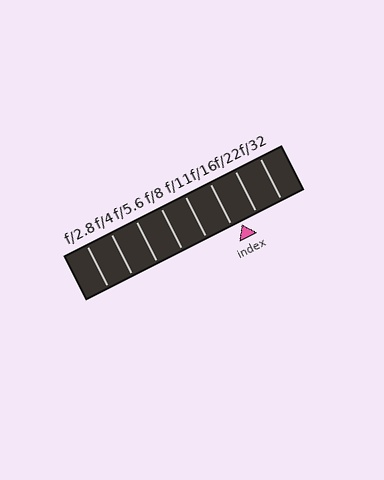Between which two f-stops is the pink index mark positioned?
The index mark is between f/16 and f/22.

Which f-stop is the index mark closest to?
The index mark is closest to f/16.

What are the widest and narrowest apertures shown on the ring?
The widest aperture shown is f/2.8 and the narrowest is f/32.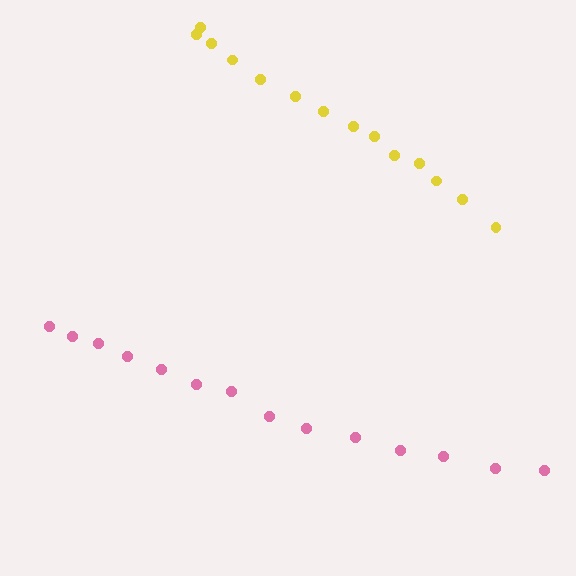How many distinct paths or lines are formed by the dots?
There are 2 distinct paths.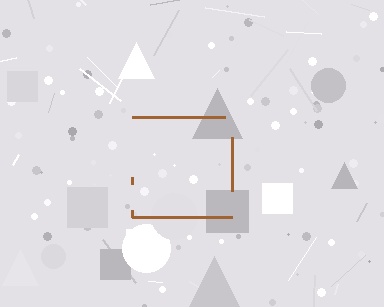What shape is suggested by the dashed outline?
The dashed outline suggests a square.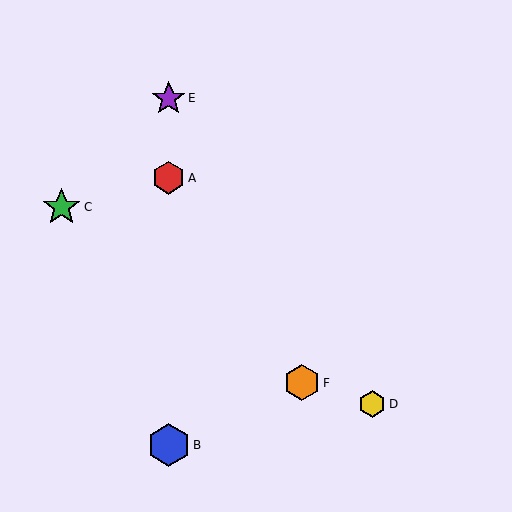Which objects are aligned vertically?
Objects A, B, E are aligned vertically.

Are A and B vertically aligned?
Yes, both are at x≈169.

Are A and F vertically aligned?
No, A is at x≈169 and F is at x≈302.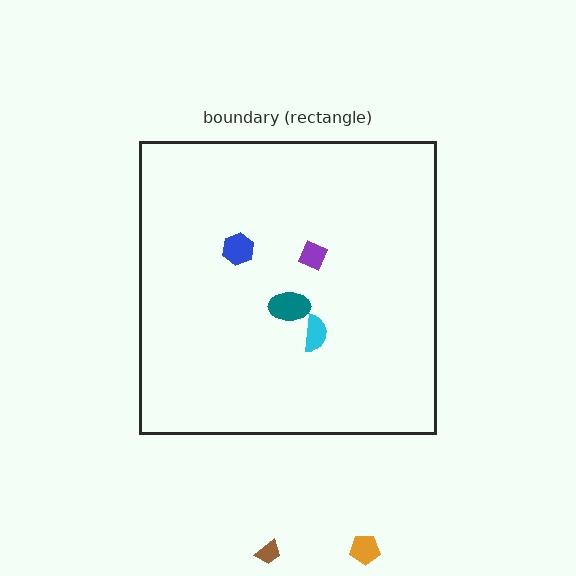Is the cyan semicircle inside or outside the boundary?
Inside.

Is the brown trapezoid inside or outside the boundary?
Outside.